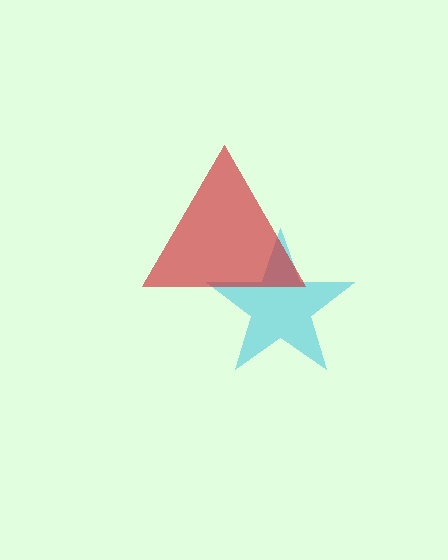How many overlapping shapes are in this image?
There are 2 overlapping shapes in the image.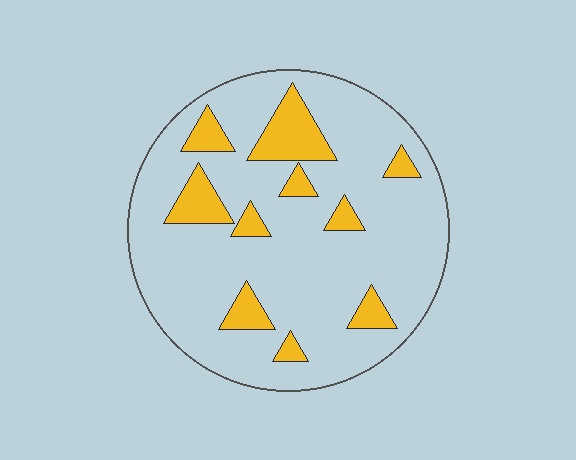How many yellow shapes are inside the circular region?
10.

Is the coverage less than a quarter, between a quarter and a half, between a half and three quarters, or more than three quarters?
Less than a quarter.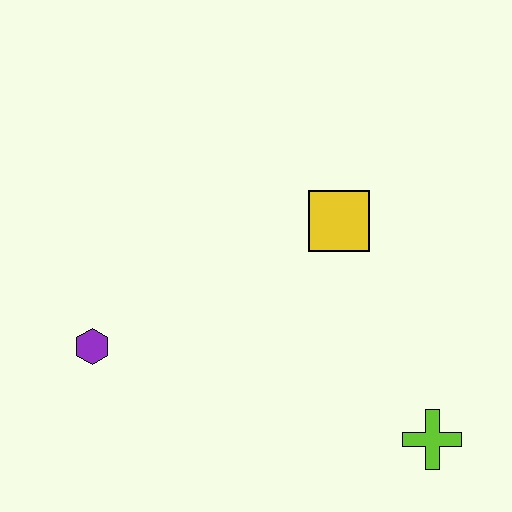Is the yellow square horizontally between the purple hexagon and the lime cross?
Yes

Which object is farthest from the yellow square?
The purple hexagon is farthest from the yellow square.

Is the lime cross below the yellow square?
Yes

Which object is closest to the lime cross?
The yellow square is closest to the lime cross.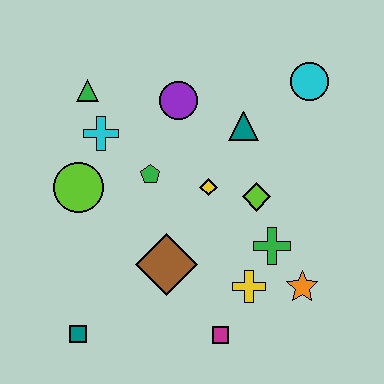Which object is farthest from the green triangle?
The orange star is farthest from the green triangle.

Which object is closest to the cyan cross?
The green triangle is closest to the cyan cross.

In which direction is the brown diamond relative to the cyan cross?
The brown diamond is below the cyan cross.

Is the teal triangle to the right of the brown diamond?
Yes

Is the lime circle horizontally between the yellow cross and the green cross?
No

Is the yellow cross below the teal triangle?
Yes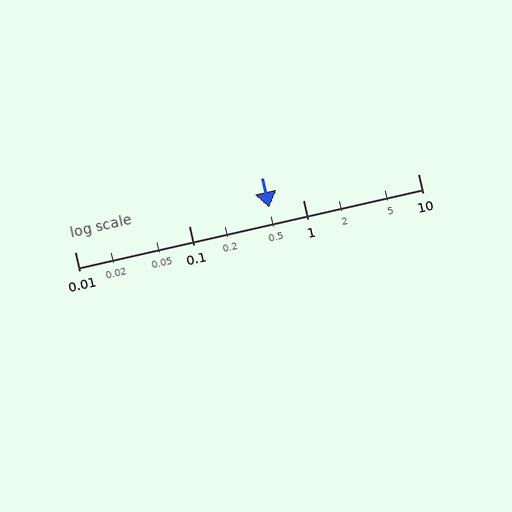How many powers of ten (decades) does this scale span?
The scale spans 3 decades, from 0.01 to 10.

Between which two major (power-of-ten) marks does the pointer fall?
The pointer is between 0.1 and 1.